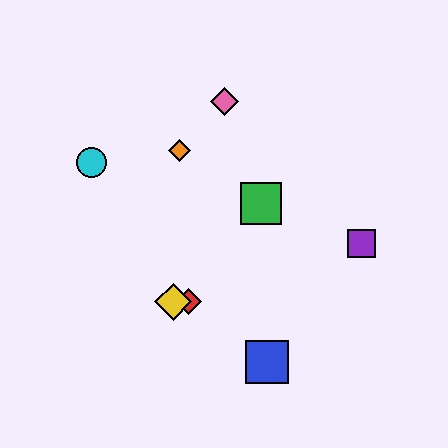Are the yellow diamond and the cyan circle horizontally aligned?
No, the yellow diamond is at y≈302 and the cyan circle is at y≈163.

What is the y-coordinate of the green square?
The green square is at y≈204.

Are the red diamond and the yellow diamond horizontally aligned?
Yes, both are at y≈302.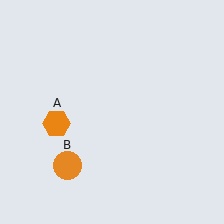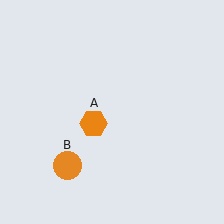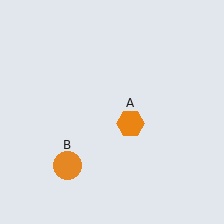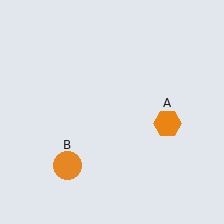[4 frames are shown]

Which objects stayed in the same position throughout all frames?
Orange circle (object B) remained stationary.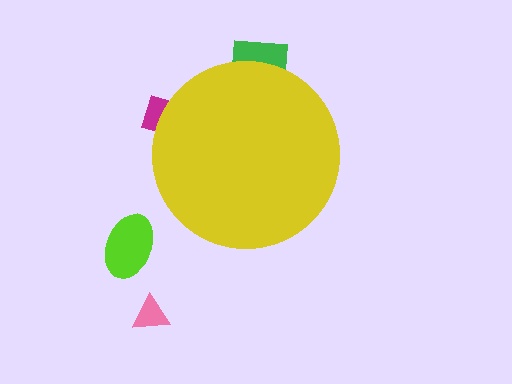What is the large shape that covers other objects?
A yellow circle.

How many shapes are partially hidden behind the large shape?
2 shapes are partially hidden.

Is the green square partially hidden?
Yes, the green square is partially hidden behind the yellow circle.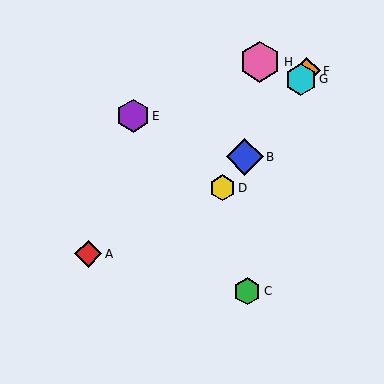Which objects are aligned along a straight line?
Objects B, D, F, G are aligned along a straight line.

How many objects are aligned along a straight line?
4 objects (B, D, F, G) are aligned along a straight line.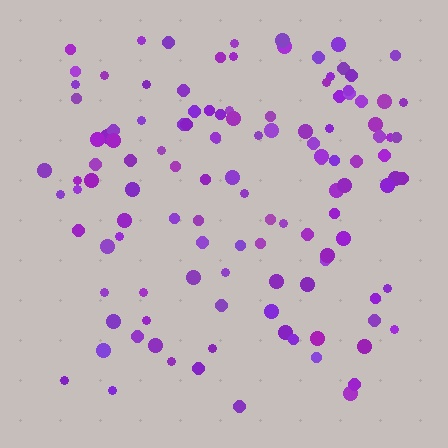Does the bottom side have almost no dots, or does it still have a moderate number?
Still a moderate number, just noticeably fewer than the top.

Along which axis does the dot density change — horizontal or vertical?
Vertical.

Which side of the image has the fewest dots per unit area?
The bottom.